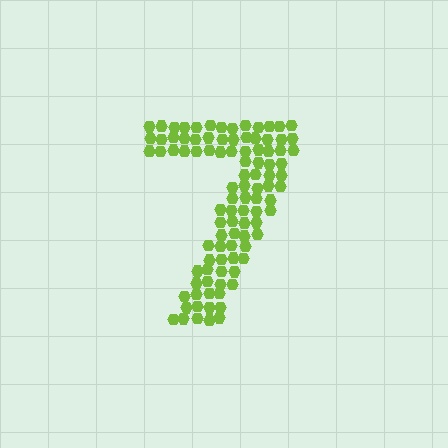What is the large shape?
The large shape is the digit 7.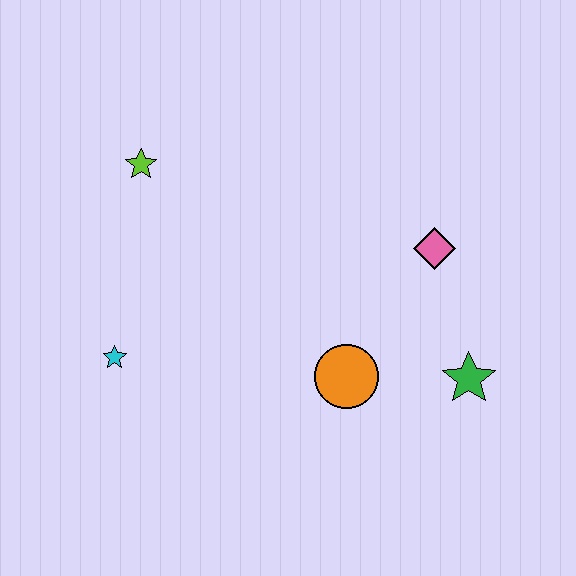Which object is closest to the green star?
The orange circle is closest to the green star.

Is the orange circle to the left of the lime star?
No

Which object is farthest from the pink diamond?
The cyan star is farthest from the pink diamond.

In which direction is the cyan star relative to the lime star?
The cyan star is below the lime star.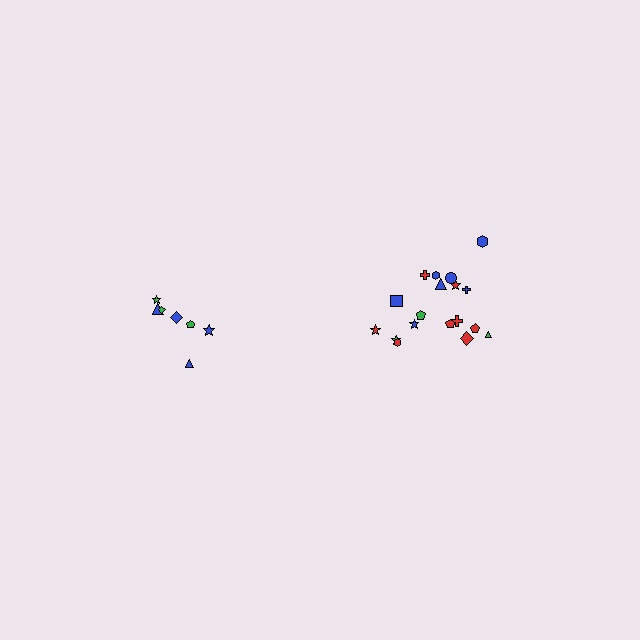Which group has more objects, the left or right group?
The right group.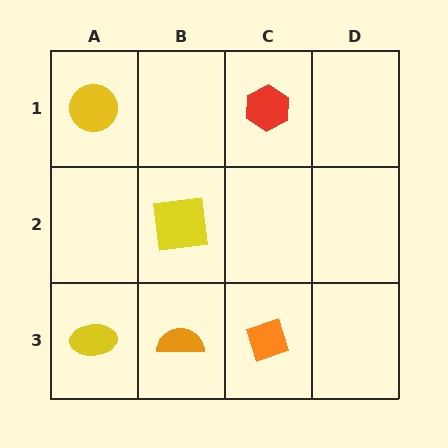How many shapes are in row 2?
1 shape.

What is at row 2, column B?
A yellow square.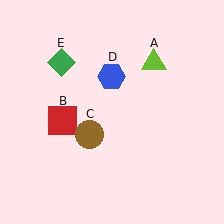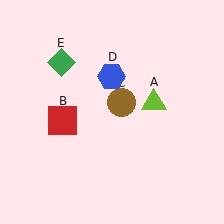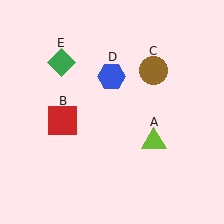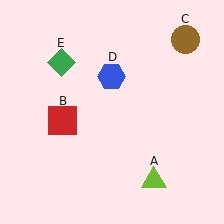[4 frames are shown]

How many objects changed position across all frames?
2 objects changed position: lime triangle (object A), brown circle (object C).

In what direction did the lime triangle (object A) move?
The lime triangle (object A) moved down.